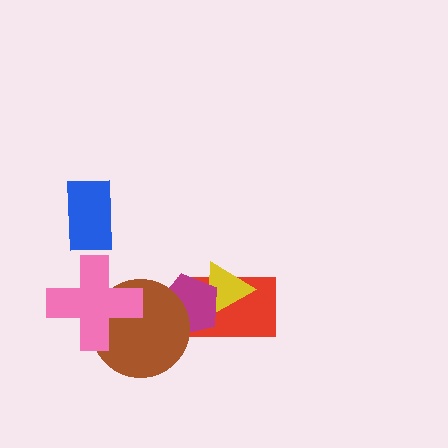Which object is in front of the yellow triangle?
The magenta pentagon is in front of the yellow triangle.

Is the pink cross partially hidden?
No, no other shape covers it.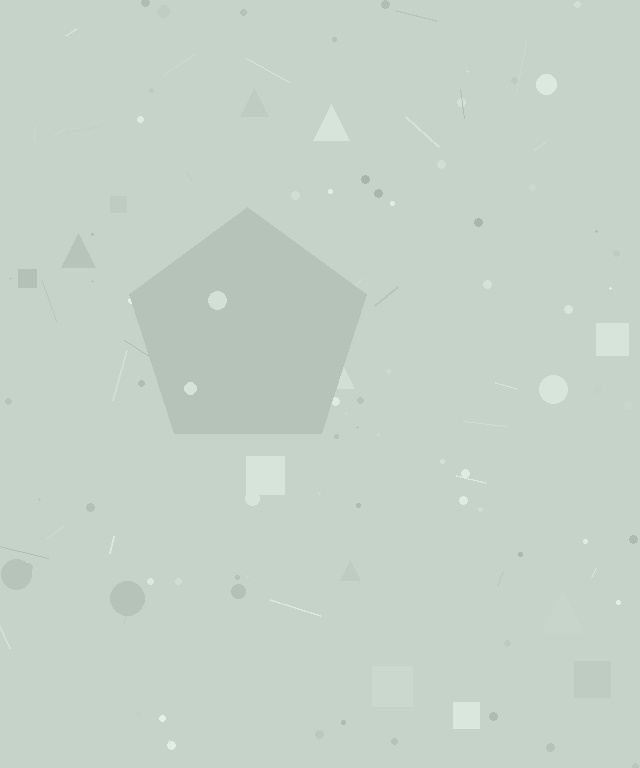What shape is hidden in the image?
A pentagon is hidden in the image.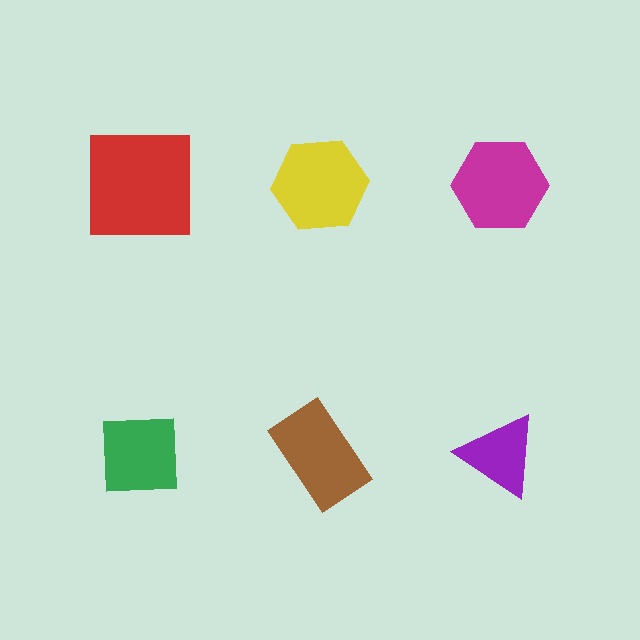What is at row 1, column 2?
A yellow hexagon.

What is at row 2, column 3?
A purple triangle.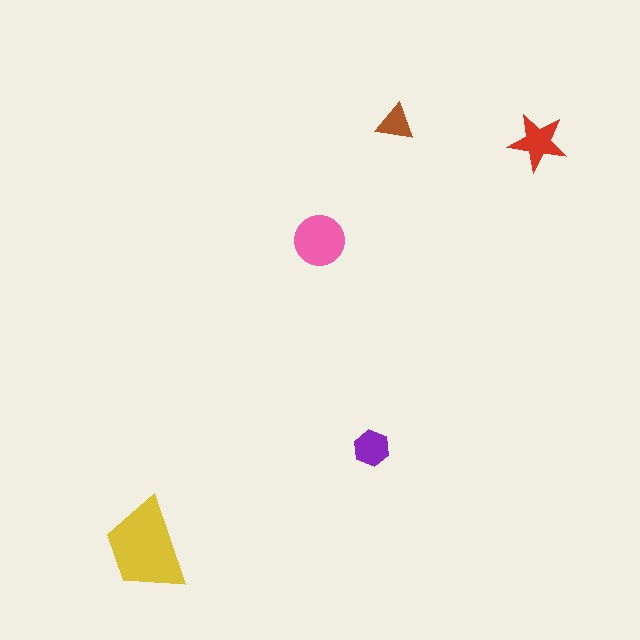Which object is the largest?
The yellow trapezoid.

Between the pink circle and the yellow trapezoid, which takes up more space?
The yellow trapezoid.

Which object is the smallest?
The brown triangle.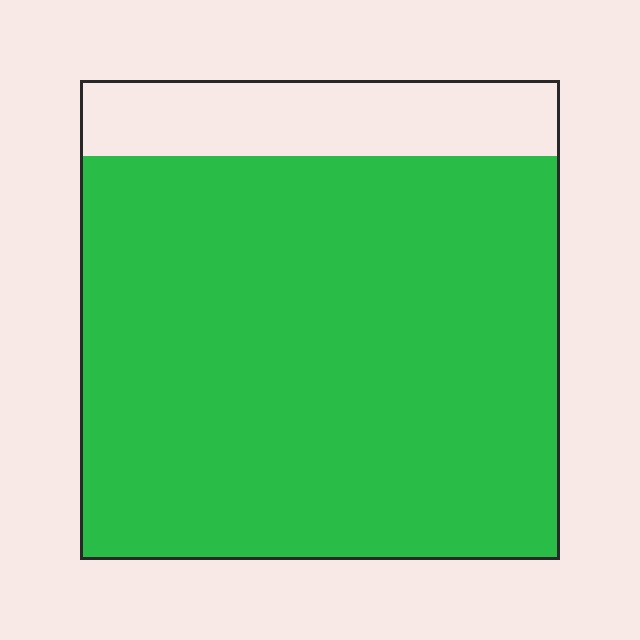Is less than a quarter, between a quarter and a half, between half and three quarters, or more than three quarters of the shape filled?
More than three quarters.